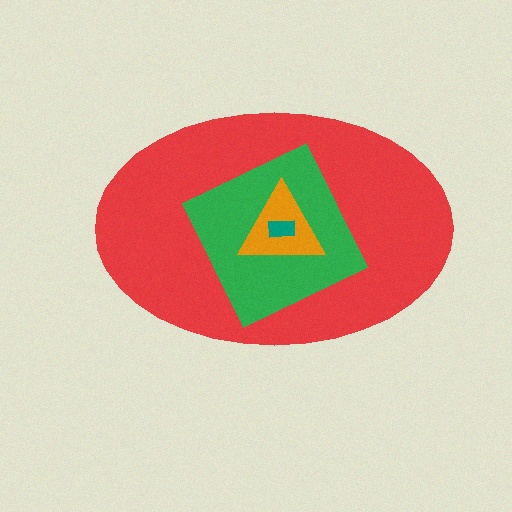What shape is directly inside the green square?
The orange triangle.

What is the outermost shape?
The red ellipse.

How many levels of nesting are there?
4.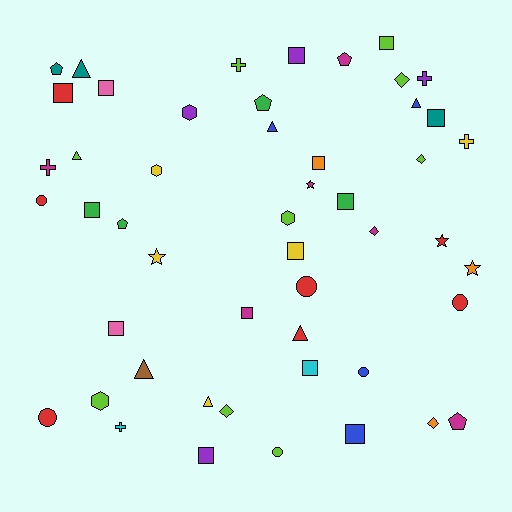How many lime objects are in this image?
There are 9 lime objects.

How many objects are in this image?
There are 50 objects.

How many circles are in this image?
There are 6 circles.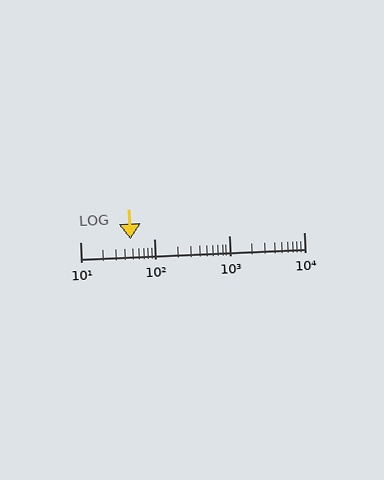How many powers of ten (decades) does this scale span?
The scale spans 3 decades, from 10 to 10000.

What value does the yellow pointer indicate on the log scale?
The pointer indicates approximately 48.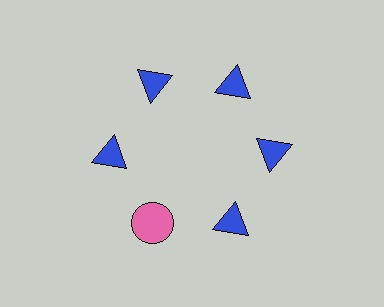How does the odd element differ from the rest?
It differs in both color (pink instead of blue) and shape (circle instead of triangle).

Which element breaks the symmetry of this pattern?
The pink circle at roughly the 7 o'clock position breaks the symmetry. All other shapes are blue triangles.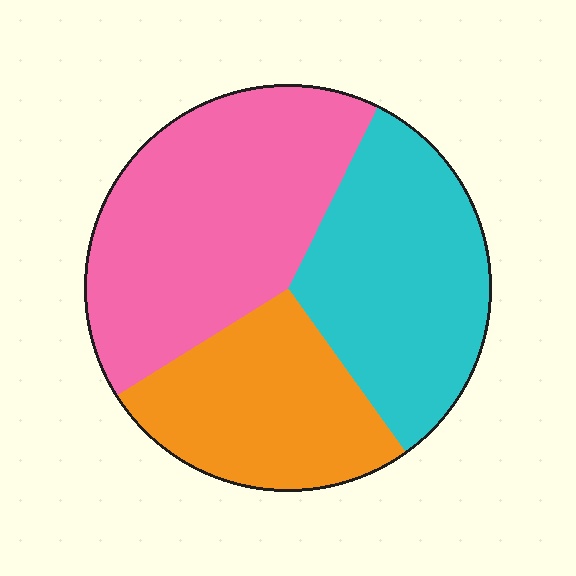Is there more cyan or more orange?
Cyan.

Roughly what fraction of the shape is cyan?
Cyan covers about 35% of the shape.